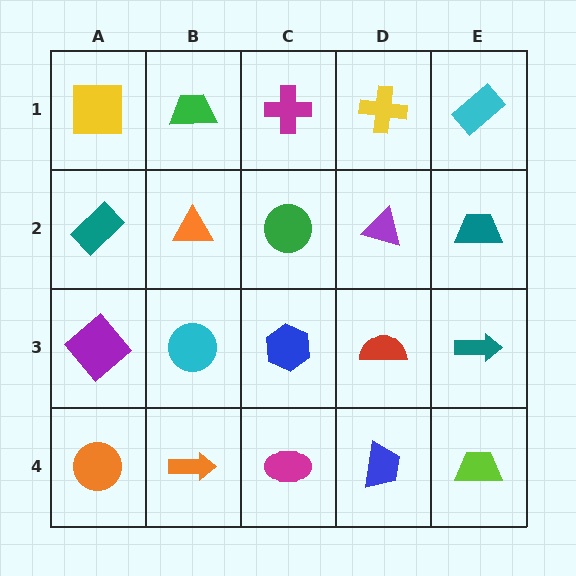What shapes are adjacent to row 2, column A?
A yellow square (row 1, column A), a purple diamond (row 3, column A), an orange triangle (row 2, column B).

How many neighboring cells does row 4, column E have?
2.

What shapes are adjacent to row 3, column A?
A teal rectangle (row 2, column A), an orange circle (row 4, column A), a cyan circle (row 3, column B).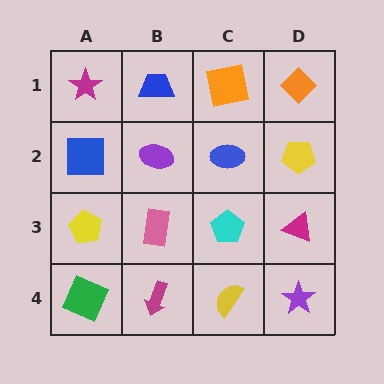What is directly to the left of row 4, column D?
A yellow semicircle.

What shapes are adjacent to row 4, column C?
A cyan pentagon (row 3, column C), a magenta arrow (row 4, column B), a purple star (row 4, column D).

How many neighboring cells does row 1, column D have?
2.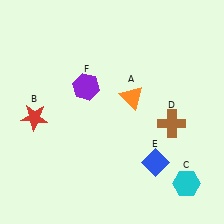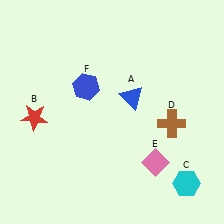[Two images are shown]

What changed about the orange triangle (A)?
In Image 1, A is orange. In Image 2, it changed to blue.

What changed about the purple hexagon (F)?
In Image 1, F is purple. In Image 2, it changed to blue.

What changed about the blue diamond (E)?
In Image 1, E is blue. In Image 2, it changed to pink.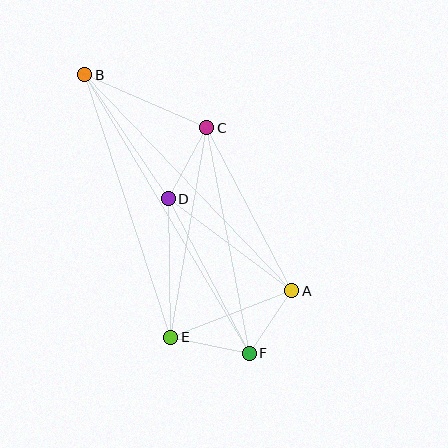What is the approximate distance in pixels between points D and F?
The distance between D and F is approximately 175 pixels.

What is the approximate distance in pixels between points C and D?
The distance between C and D is approximately 81 pixels.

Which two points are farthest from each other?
Points B and F are farthest from each other.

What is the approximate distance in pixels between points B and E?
The distance between B and E is approximately 277 pixels.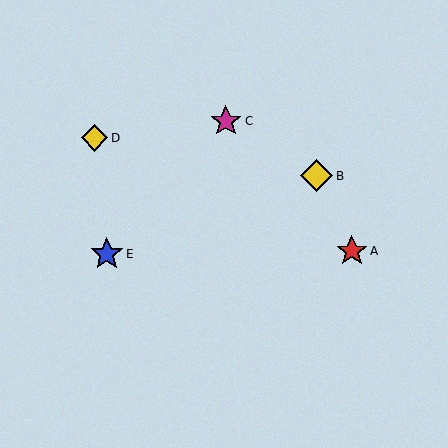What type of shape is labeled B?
Shape B is a yellow diamond.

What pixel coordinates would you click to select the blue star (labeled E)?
Click at (107, 254) to select the blue star E.